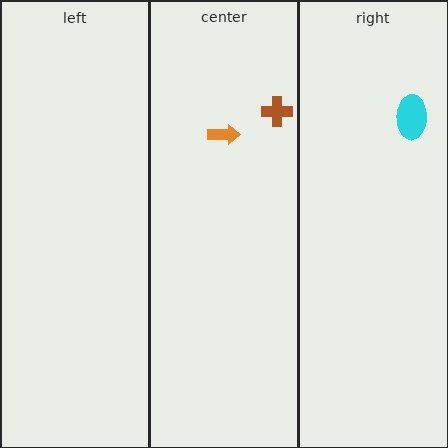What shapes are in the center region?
The orange arrow, the brown cross.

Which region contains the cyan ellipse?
The right region.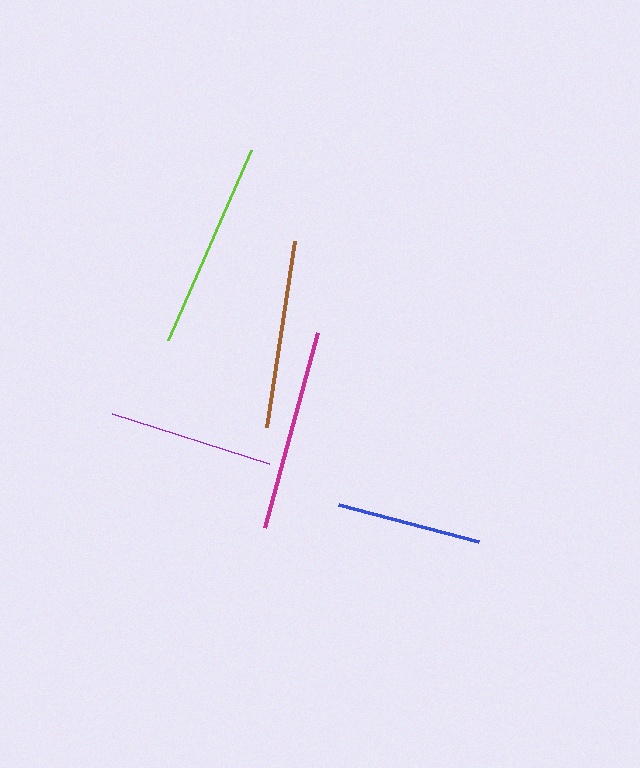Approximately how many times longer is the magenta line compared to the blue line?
The magenta line is approximately 1.4 times the length of the blue line.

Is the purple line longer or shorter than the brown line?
The brown line is longer than the purple line.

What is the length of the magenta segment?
The magenta segment is approximately 202 pixels long.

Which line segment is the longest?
The lime line is the longest at approximately 208 pixels.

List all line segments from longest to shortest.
From longest to shortest: lime, magenta, brown, purple, blue.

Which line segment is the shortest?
The blue line is the shortest at approximately 145 pixels.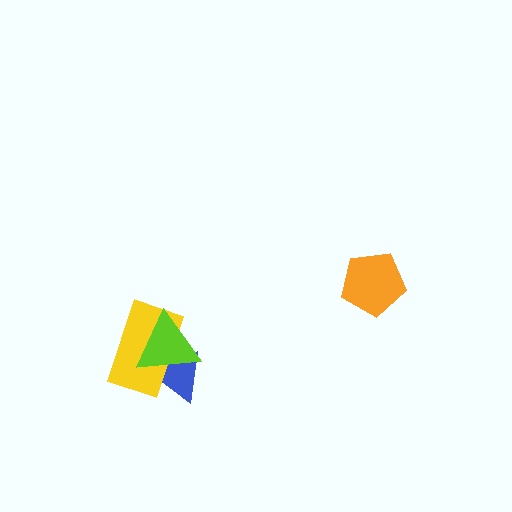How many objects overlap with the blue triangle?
2 objects overlap with the blue triangle.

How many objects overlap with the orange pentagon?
0 objects overlap with the orange pentagon.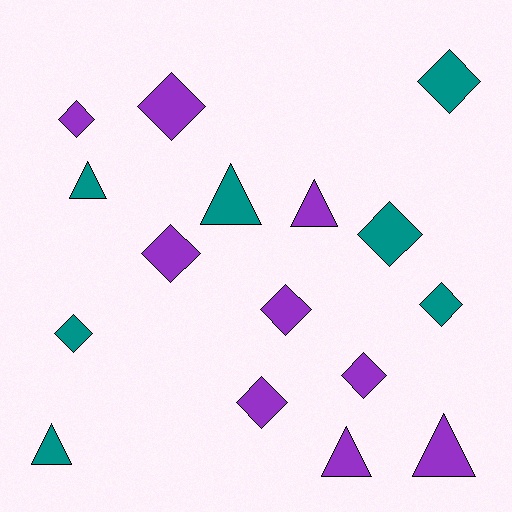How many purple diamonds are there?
There are 6 purple diamonds.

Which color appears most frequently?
Purple, with 9 objects.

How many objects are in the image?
There are 16 objects.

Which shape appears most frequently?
Diamond, with 10 objects.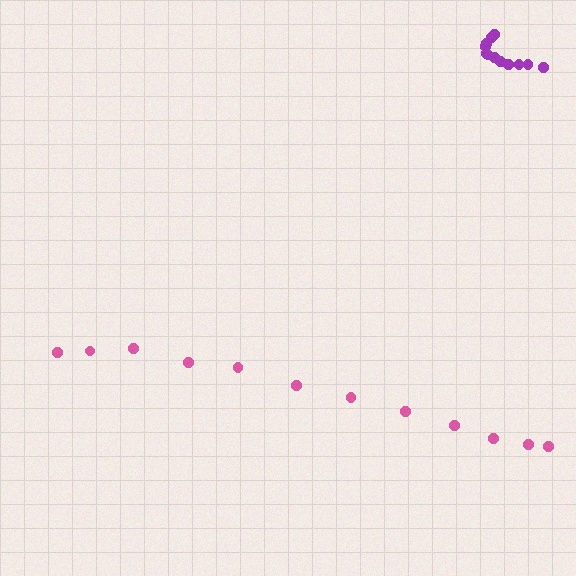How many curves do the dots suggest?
There are 2 distinct paths.